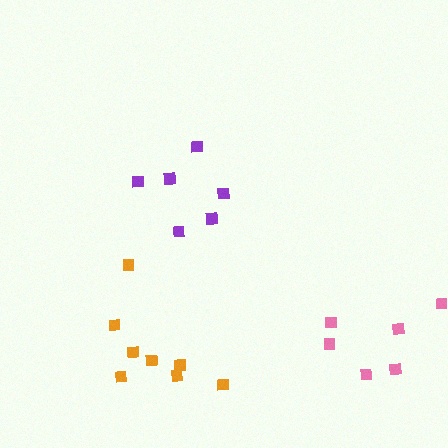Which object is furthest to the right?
The pink cluster is rightmost.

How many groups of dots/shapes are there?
There are 3 groups.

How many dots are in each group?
Group 1: 6 dots, Group 2: 6 dots, Group 3: 8 dots (20 total).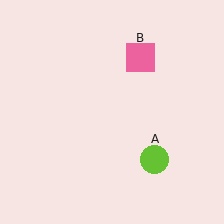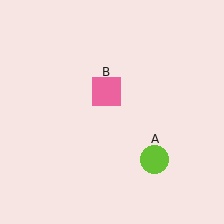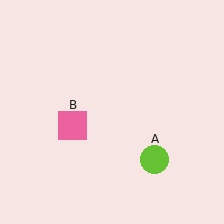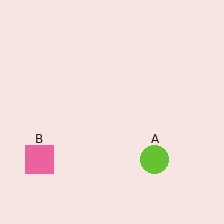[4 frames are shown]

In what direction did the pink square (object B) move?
The pink square (object B) moved down and to the left.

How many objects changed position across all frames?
1 object changed position: pink square (object B).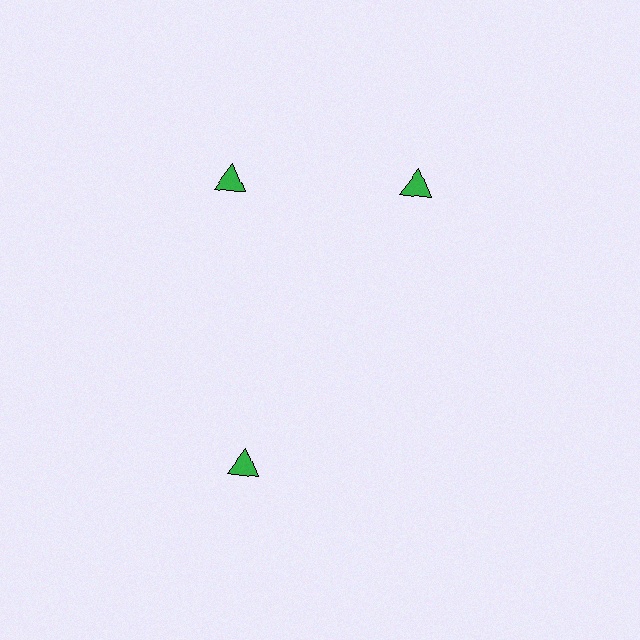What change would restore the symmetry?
The symmetry would be restored by rotating it back into even spacing with its neighbors so that all 3 triangles sit at equal angles and equal distance from the center.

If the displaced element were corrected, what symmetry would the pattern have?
It would have 3-fold rotational symmetry — the pattern would map onto itself every 120 degrees.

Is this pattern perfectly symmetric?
No. The 3 green triangles are arranged in a ring, but one element near the 3 o'clock position is rotated out of alignment along the ring, breaking the 3-fold rotational symmetry.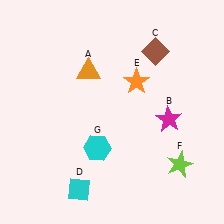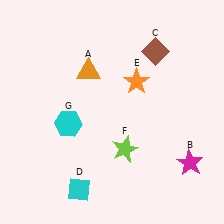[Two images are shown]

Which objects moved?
The objects that moved are: the magenta star (B), the lime star (F), the cyan hexagon (G).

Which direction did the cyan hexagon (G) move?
The cyan hexagon (G) moved left.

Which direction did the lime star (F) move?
The lime star (F) moved left.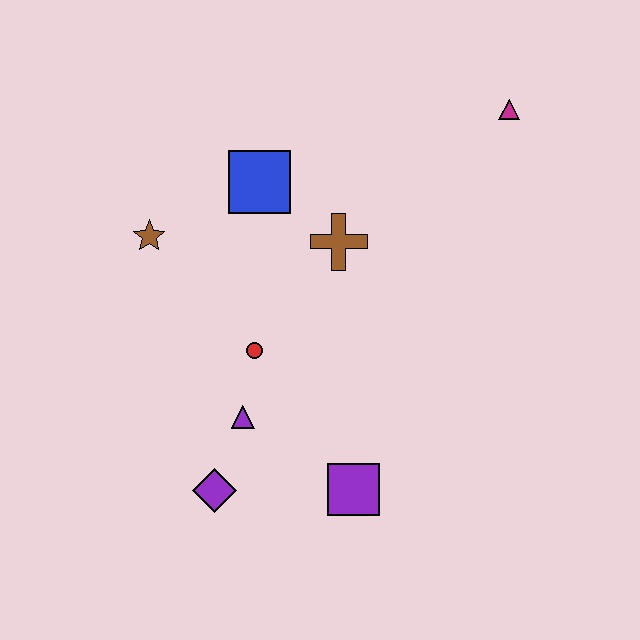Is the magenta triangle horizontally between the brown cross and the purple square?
No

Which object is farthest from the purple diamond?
The magenta triangle is farthest from the purple diamond.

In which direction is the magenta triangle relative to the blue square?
The magenta triangle is to the right of the blue square.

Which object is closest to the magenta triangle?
The brown cross is closest to the magenta triangle.